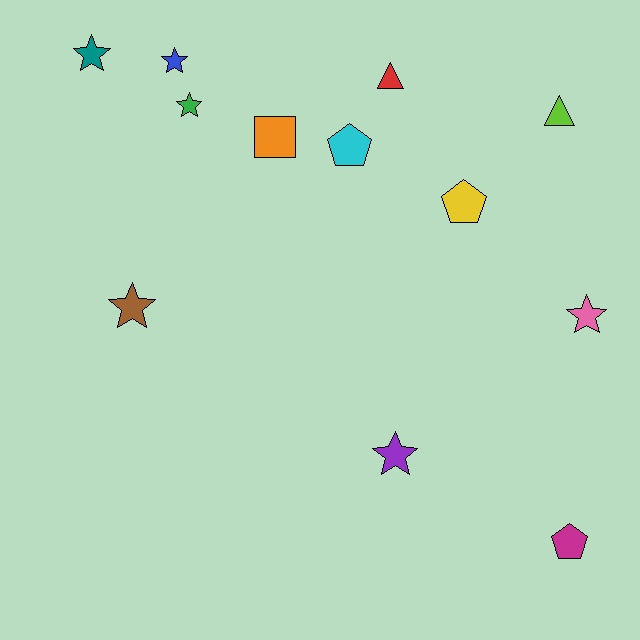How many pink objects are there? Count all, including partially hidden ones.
There is 1 pink object.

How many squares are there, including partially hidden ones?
There is 1 square.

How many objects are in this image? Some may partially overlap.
There are 12 objects.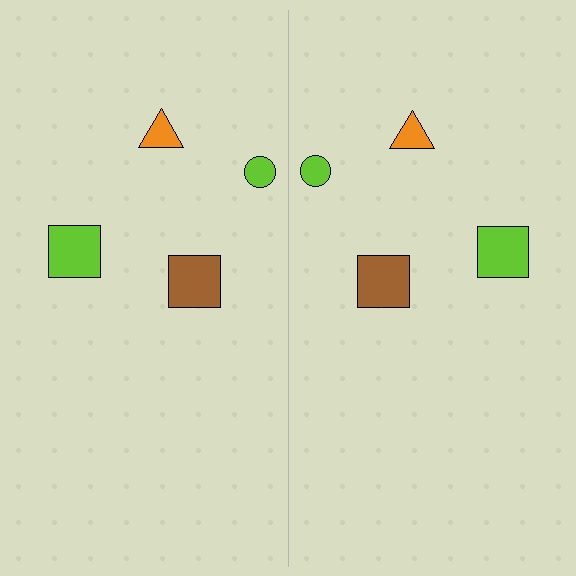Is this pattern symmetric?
Yes, this pattern has bilateral (reflection) symmetry.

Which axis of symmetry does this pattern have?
The pattern has a vertical axis of symmetry running through the center of the image.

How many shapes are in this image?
There are 8 shapes in this image.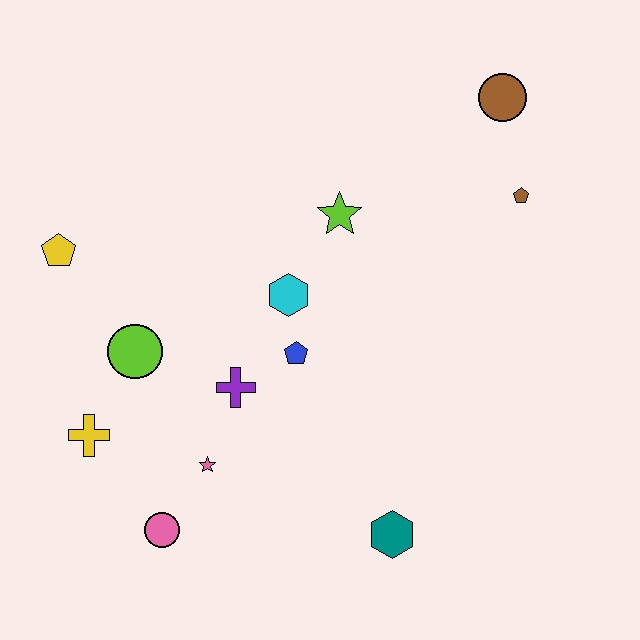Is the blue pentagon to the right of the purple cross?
Yes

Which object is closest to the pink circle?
The pink star is closest to the pink circle.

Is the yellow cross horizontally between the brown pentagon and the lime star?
No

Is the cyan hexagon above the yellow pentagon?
No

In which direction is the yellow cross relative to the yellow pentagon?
The yellow cross is below the yellow pentagon.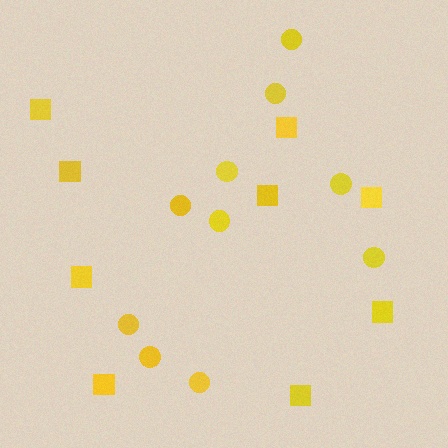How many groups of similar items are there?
There are 2 groups: one group of circles (10) and one group of squares (9).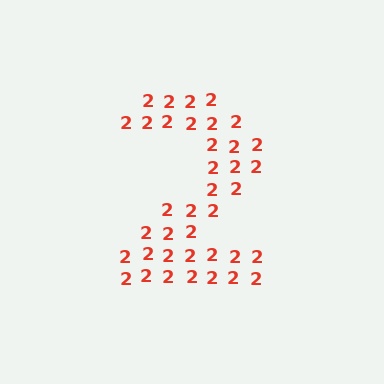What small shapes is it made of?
It is made of small digit 2's.